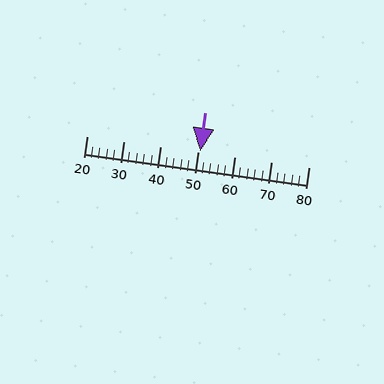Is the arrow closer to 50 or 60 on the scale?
The arrow is closer to 50.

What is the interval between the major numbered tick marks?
The major tick marks are spaced 10 units apart.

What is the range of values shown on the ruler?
The ruler shows values from 20 to 80.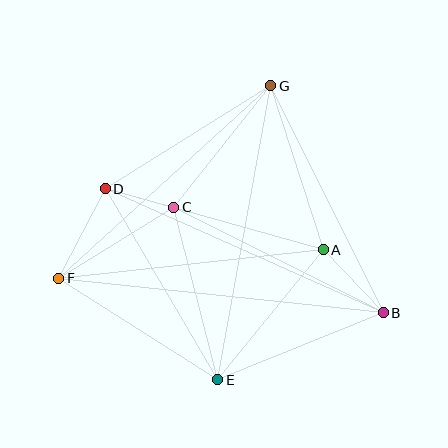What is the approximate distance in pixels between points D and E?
The distance between D and E is approximately 222 pixels.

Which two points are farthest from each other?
Points B and F are farthest from each other.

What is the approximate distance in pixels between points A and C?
The distance between A and C is approximately 156 pixels.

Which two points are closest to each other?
Points C and D are closest to each other.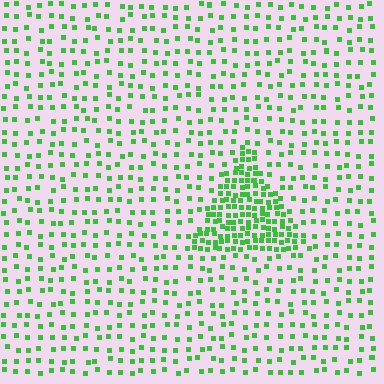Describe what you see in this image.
The image contains small green elements arranged at two different densities. A triangle-shaped region is visible where the elements are more densely packed than the surrounding area.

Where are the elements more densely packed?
The elements are more densely packed inside the triangle boundary.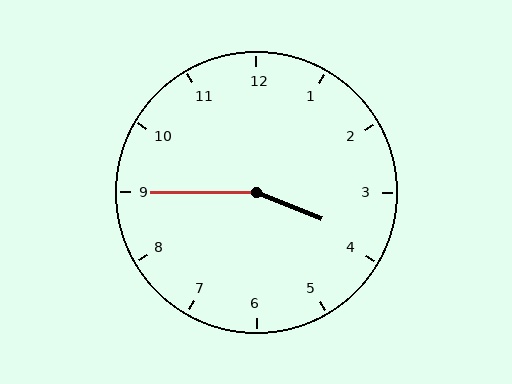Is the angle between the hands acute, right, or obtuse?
It is obtuse.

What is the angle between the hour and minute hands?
Approximately 158 degrees.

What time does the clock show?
3:45.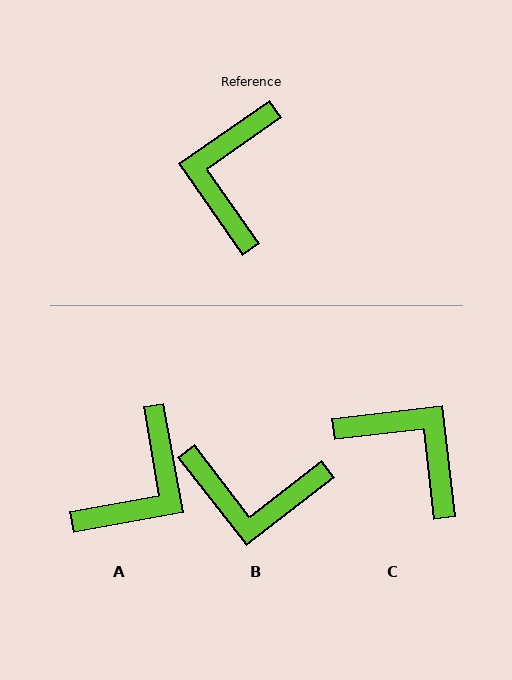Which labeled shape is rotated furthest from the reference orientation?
A, about 155 degrees away.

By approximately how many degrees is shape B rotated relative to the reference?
Approximately 93 degrees counter-clockwise.